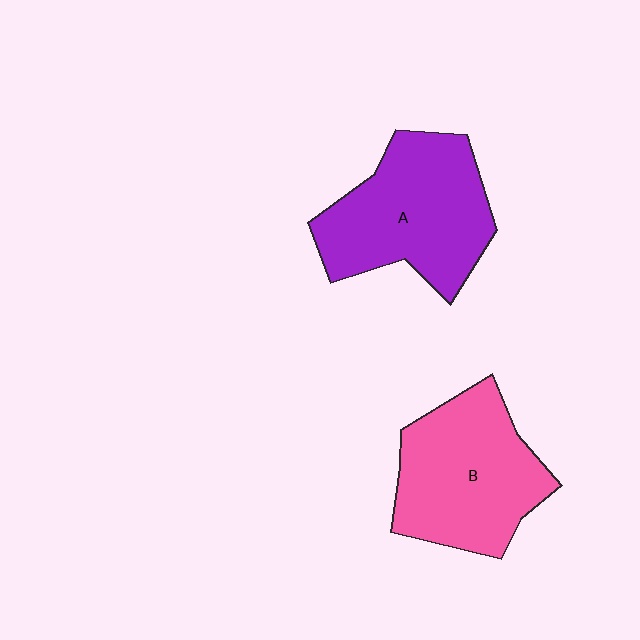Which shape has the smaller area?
Shape B (pink).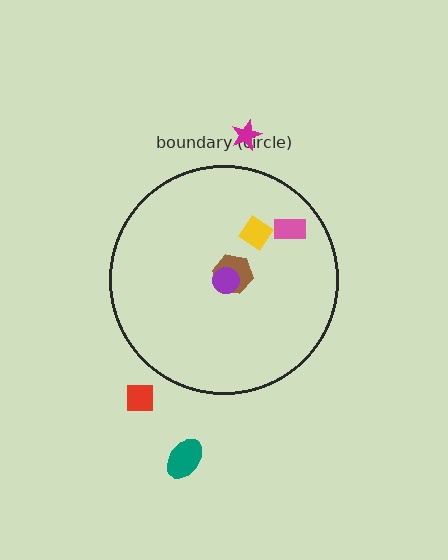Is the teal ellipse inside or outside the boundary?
Outside.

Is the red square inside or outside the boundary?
Outside.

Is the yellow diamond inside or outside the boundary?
Inside.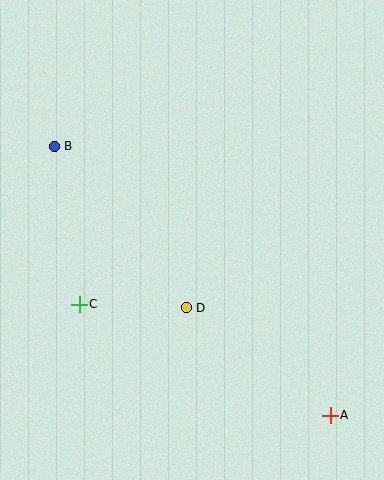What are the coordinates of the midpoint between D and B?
The midpoint between D and B is at (120, 227).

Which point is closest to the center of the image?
Point D at (186, 308) is closest to the center.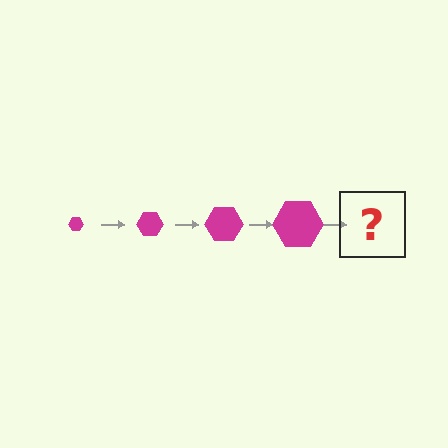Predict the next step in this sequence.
The next step is a magenta hexagon, larger than the previous one.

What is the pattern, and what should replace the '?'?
The pattern is that the hexagon gets progressively larger each step. The '?' should be a magenta hexagon, larger than the previous one.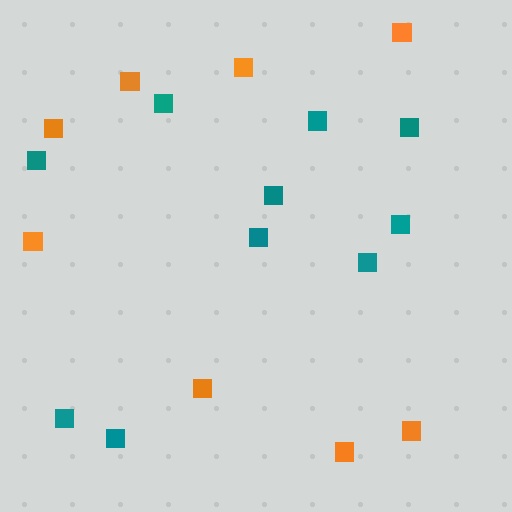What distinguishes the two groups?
There are 2 groups: one group of teal squares (10) and one group of orange squares (8).